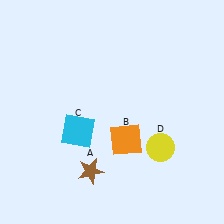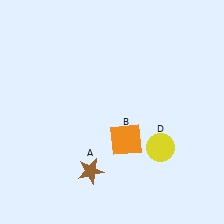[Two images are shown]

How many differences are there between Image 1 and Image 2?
There is 1 difference between the two images.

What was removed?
The cyan square (C) was removed in Image 2.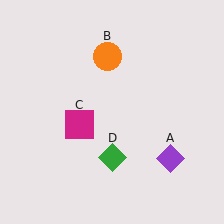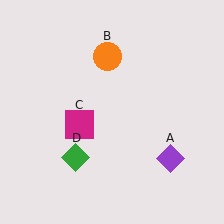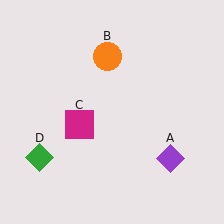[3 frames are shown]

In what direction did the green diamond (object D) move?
The green diamond (object D) moved left.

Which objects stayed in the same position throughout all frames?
Purple diamond (object A) and orange circle (object B) and magenta square (object C) remained stationary.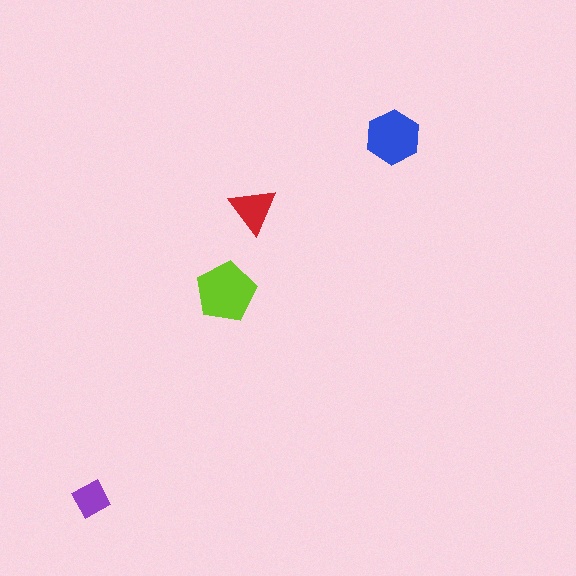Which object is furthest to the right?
The blue hexagon is rightmost.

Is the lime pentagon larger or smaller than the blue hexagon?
Larger.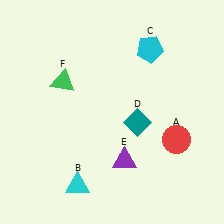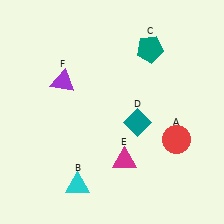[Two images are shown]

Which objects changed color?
C changed from cyan to teal. E changed from purple to magenta. F changed from green to purple.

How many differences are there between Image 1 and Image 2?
There are 3 differences between the two images.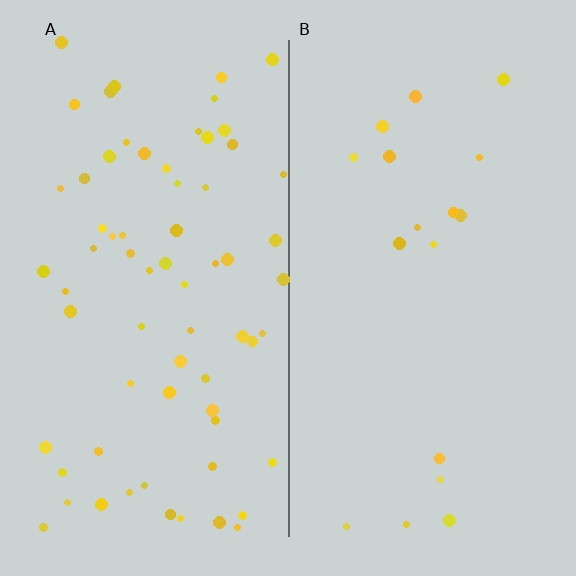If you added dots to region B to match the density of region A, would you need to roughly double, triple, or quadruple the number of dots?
Approximately quadruple.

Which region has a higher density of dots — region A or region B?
A (the left).